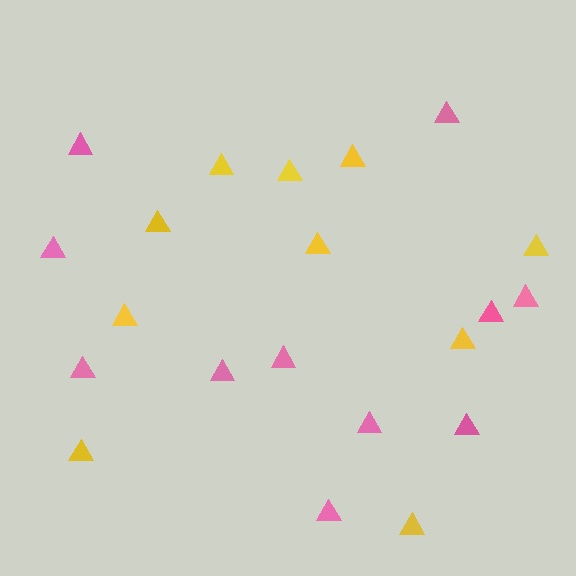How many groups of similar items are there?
There are 2 groups: one group of yellow triangles (10) and one group of pink triangles (11).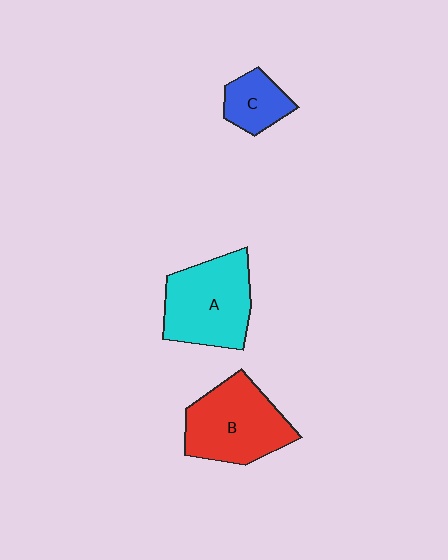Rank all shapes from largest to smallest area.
From largest to smallest: B (red), A (cyan), C (blue).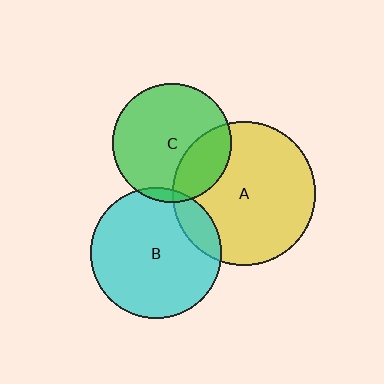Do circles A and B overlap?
Yes.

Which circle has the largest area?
Circle A (yellow).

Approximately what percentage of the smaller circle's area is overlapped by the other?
Approximately 15%.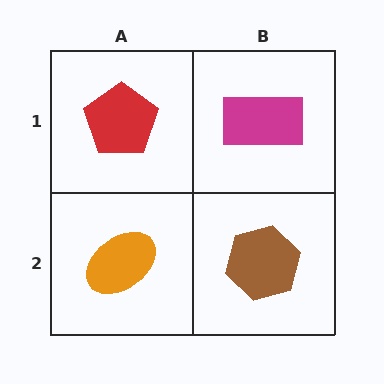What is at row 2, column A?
An orange ellipse.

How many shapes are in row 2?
2 shapes.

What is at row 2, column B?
A brown hexagon.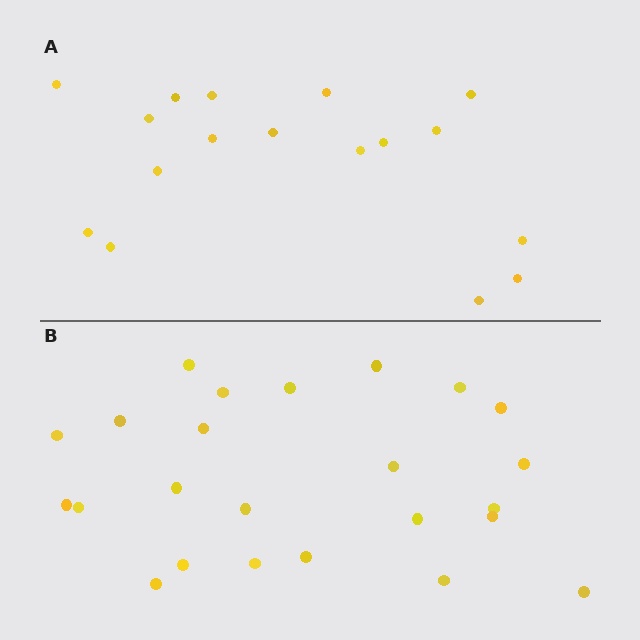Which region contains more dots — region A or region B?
Region B (the bottom region) has more dots.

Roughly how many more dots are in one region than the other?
Region B has roughly 8 or so more dots than region A.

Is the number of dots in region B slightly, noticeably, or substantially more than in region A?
Region B has noticeably more, but not dramatically so. The ratio is roughly 1.4 to 1.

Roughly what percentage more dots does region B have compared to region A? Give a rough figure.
About 40% more.